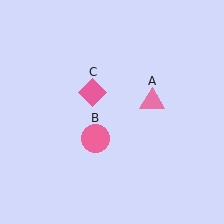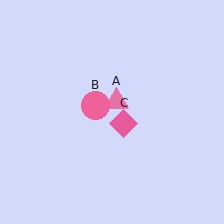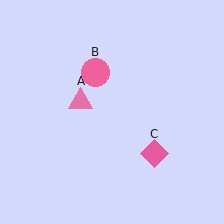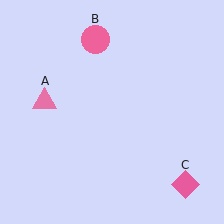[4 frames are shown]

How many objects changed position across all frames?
3 objects changed position: pink triangle (object A), pink circle (object B), pink diamond (object C).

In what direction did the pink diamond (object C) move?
The pink diamond (object C) moved down and to the right.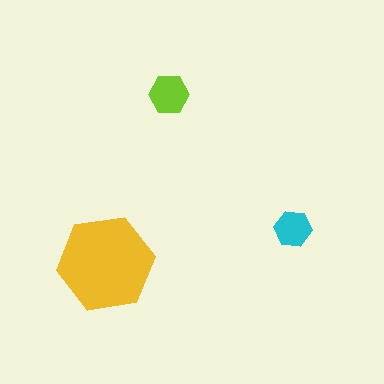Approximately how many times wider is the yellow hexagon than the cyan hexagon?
About 2.5 times wider.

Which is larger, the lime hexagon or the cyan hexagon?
The lime one.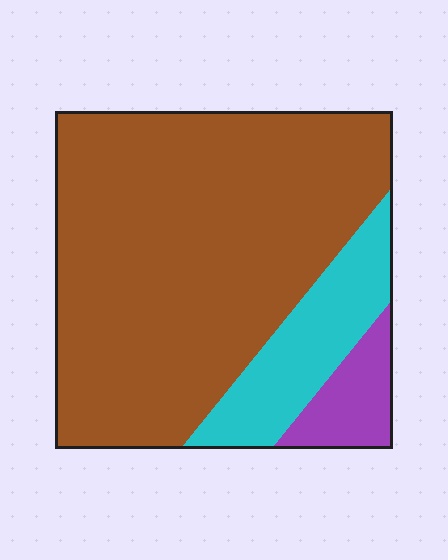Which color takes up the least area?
Purple, at roughly 10%.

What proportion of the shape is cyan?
Cyan covers 16% of the shape.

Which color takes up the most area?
Brown, at roughly 75%.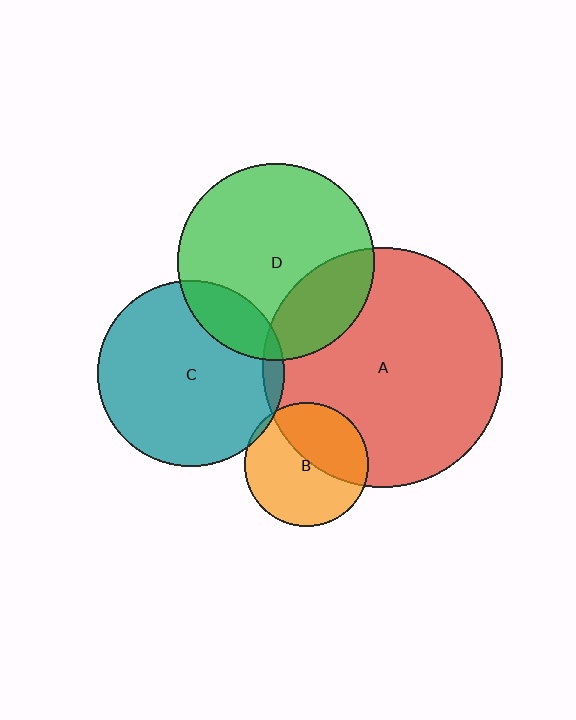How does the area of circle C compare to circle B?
Approximately 2.3 times.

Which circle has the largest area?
Circle A (red).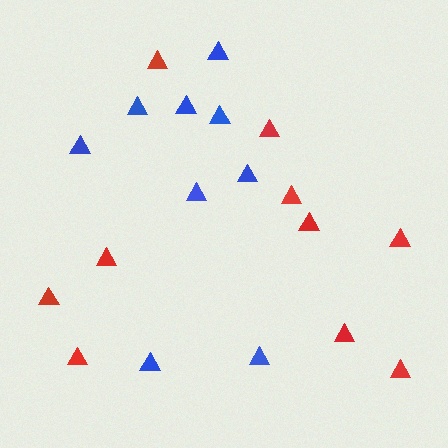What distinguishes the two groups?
There are 2 groups: one group of red triangles (10) and one group of blue triangles (9).